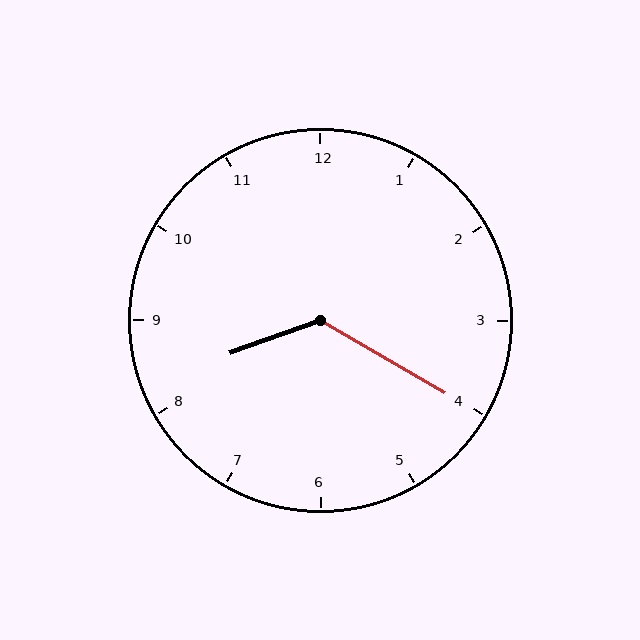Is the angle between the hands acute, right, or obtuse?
It is obtuse.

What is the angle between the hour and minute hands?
Approximately 130 degrees.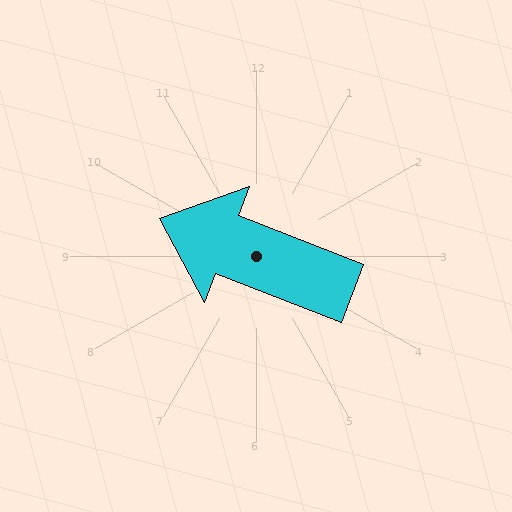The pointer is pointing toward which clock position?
Roughly 10 o'clock.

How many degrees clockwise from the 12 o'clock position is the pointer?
Approximately 291 degrees.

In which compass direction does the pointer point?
West.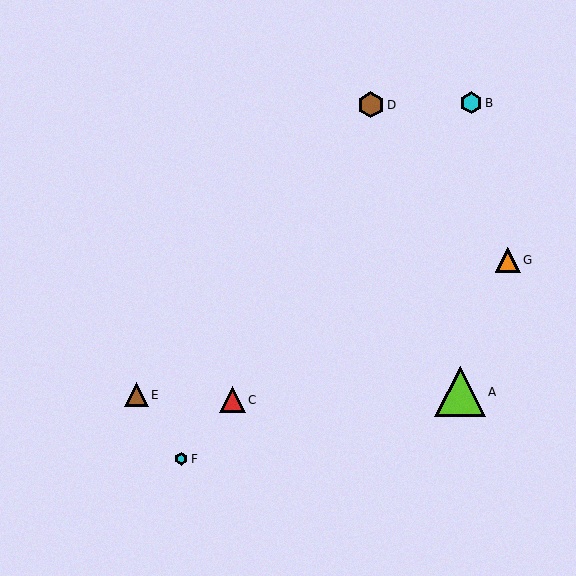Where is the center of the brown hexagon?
The center of the brown hexagon is at (371, 105).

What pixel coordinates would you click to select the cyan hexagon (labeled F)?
Click at (181, 459) to select the cyan hexagon F.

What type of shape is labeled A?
Shape A is a lime triangle.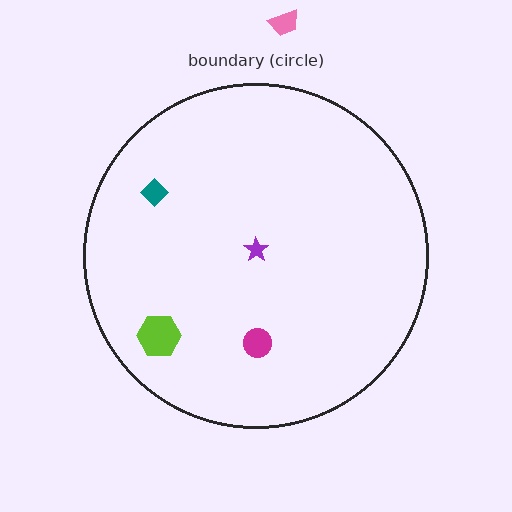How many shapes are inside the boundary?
4 inside, 1 outside.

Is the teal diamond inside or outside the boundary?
Inside.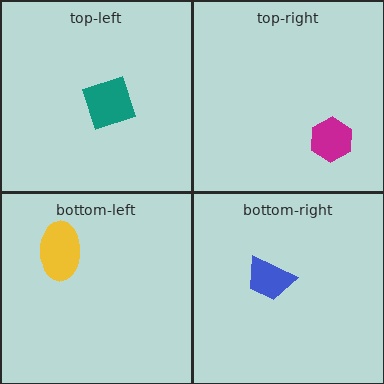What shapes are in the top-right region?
The magenta hexagon.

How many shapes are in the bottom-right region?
1.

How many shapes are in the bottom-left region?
1.